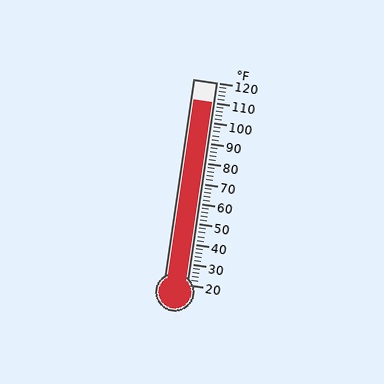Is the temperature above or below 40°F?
The temperature is above 40°F.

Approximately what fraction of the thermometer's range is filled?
The thermometer is filled to approximately 90% of its range.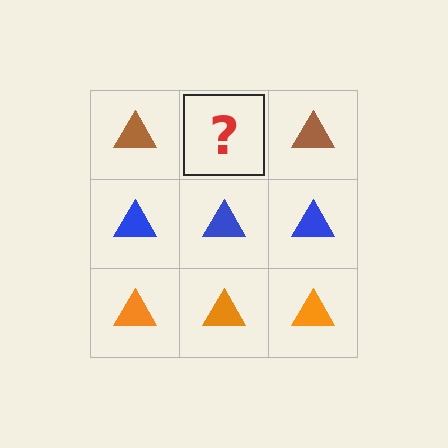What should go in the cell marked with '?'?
The missing cell should contain a brown triangle.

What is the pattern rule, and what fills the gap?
The rule is that each row has a consistent color. The gap should be filled with a brown triangle.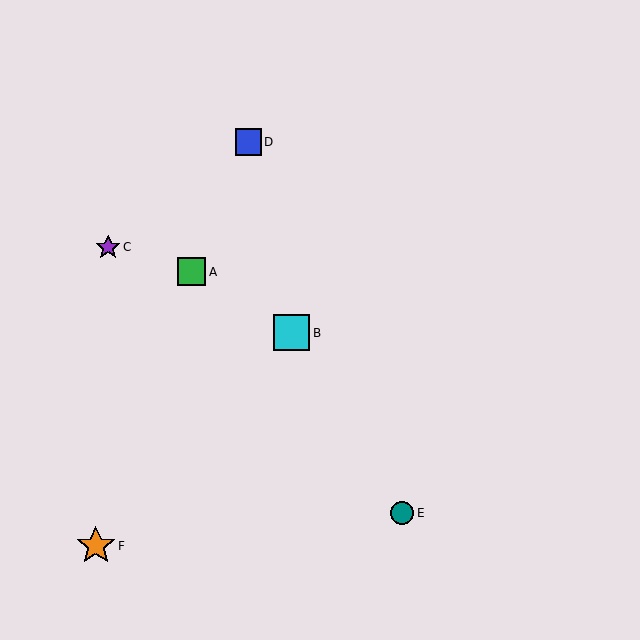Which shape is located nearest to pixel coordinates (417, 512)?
The teal circle (labeled E) at (402, 513) is nearest to that location.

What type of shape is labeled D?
Shape D is a blue square.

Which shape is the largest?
The orange star (labeled F) is the largest.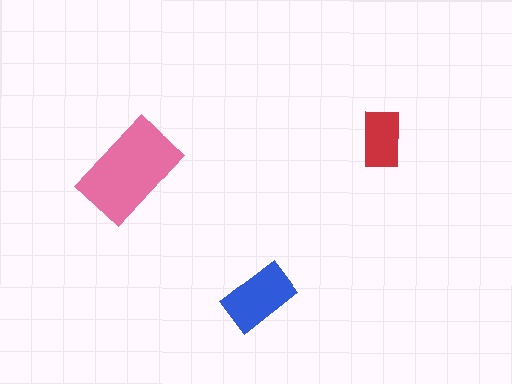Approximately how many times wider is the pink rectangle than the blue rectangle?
About 1.5 times wider.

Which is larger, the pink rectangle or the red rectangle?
The pink one.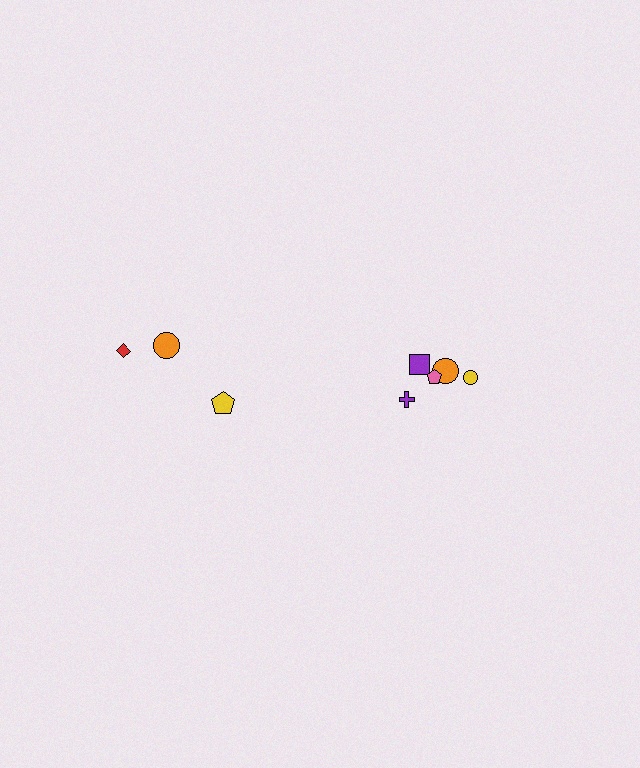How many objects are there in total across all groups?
There are 8 objects.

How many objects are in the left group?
There are 3 objects.